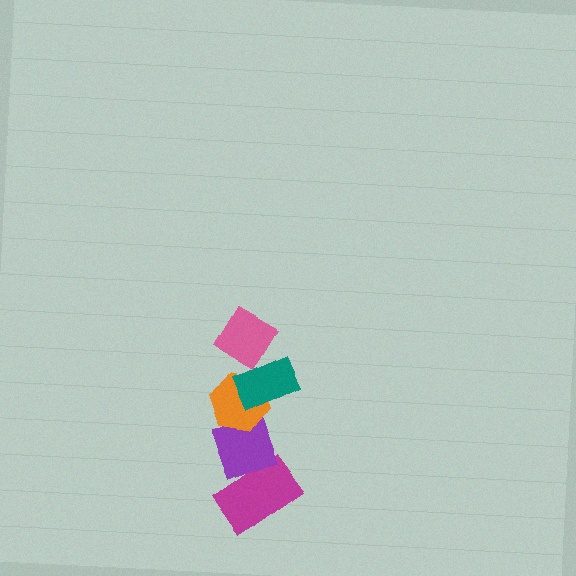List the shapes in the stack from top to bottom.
From top to bottom: the pink diamond, the teal rectangle, the orange hexagon, the purple diamond, the magenta rectangle.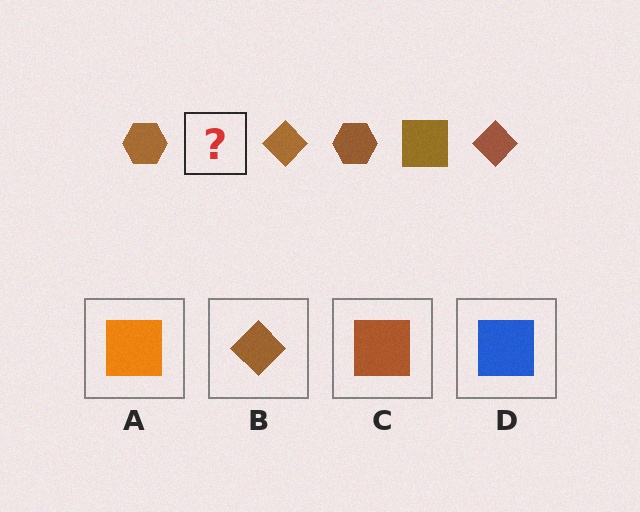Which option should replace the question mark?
Option C.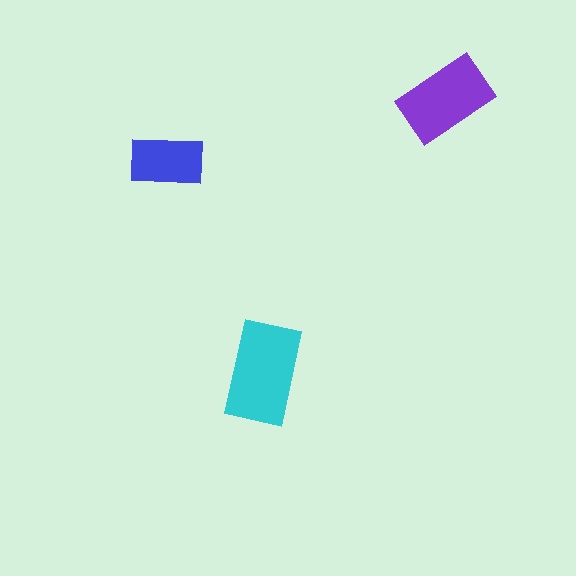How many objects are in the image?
There are 3 objects in the image.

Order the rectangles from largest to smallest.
the cyan one, the purple one, the blue one.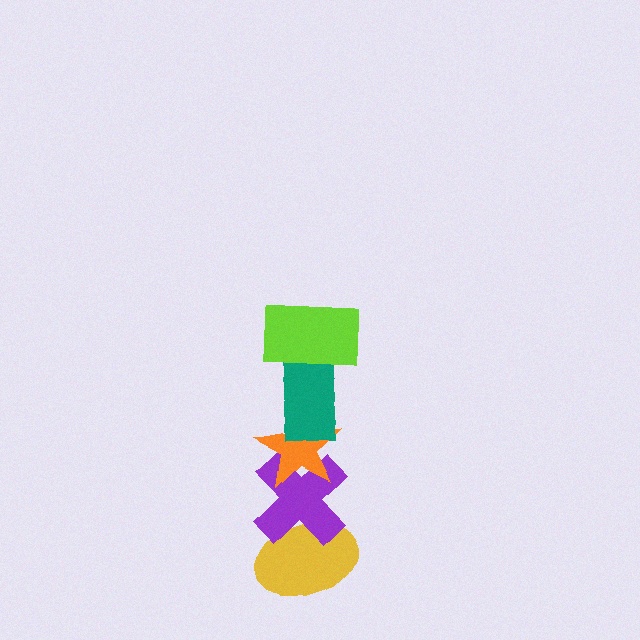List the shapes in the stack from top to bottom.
From top to bottom: the lime rectangle, the teal rectangle, the orange star, the purple cross, the yellow ellipse.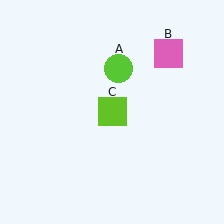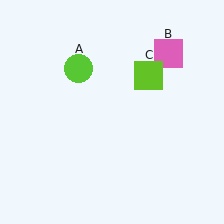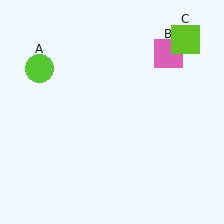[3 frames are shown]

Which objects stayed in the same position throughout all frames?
Pink square (object B) remained stationary.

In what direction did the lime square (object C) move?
The lime square (object C) moved up and to the right.